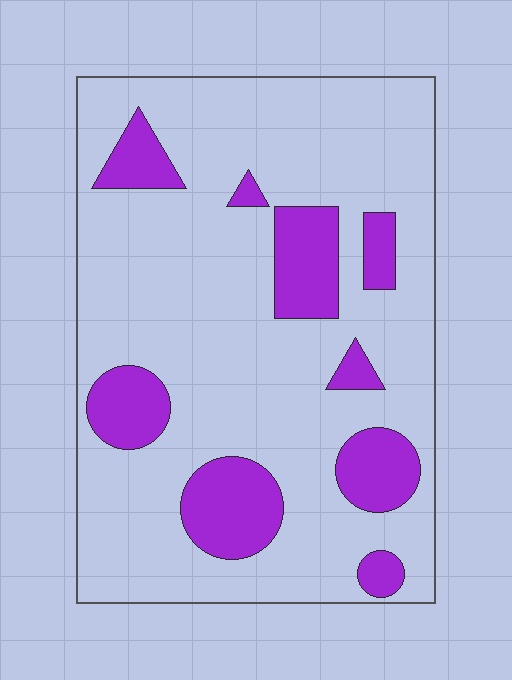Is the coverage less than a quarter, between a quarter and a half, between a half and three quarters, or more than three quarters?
Less than a quarter.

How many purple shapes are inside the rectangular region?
9.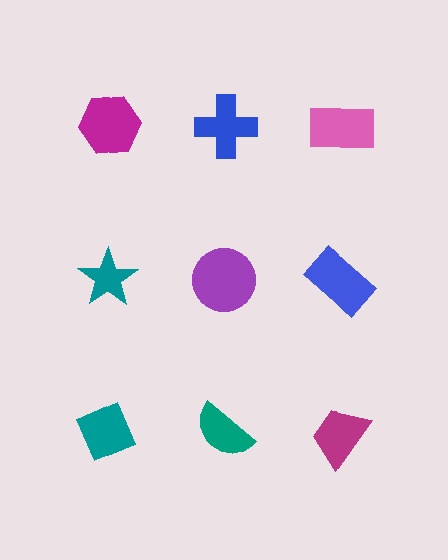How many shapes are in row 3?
3 shapes.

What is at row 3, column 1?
A teal diamond.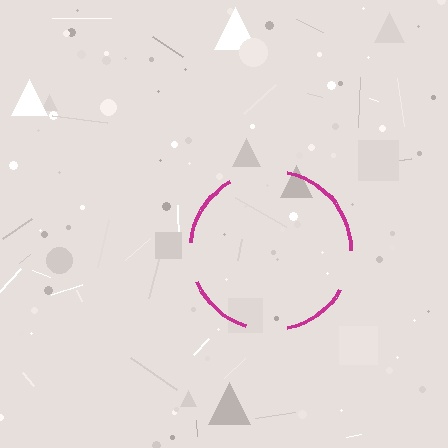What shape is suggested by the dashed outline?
The dashed outline suggests a circle.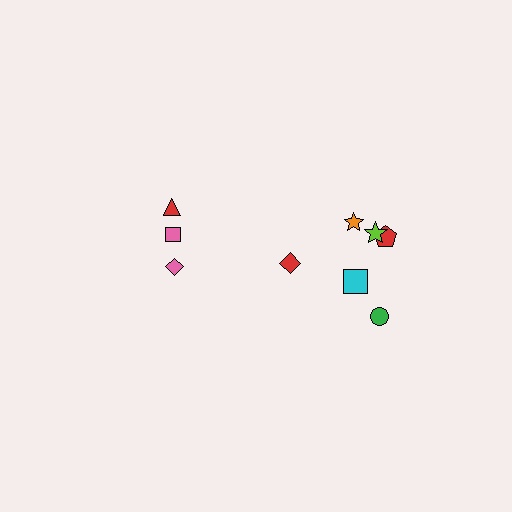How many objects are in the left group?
There are 3 objects.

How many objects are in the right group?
There are 6 objects.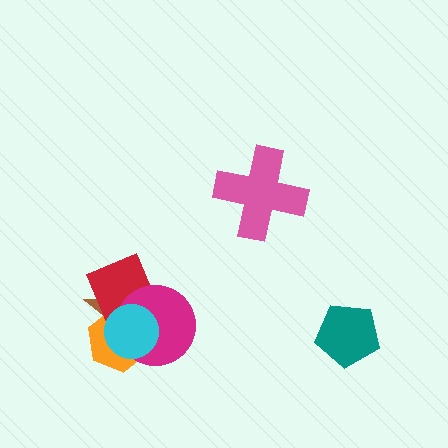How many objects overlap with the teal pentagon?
0 objects overlap with the teal pentagon.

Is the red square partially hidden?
Yes, it is partially covered by another shape.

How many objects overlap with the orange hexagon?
4 objects overlap with the orange hexagon.